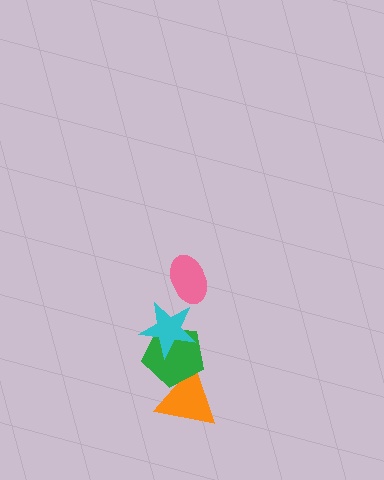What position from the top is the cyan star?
The cyan star is 2nd from the top.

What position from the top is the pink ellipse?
The pink ellipse is 1st from the top.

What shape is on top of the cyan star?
The pink ellipse is on top of the cyan star.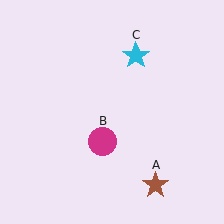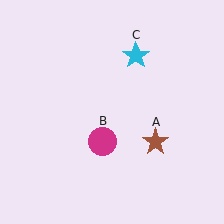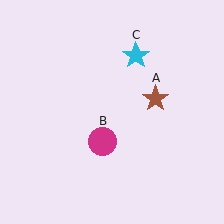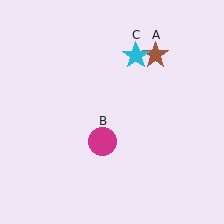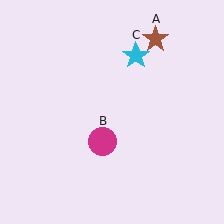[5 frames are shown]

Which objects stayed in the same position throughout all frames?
Magenta circle (object B) and cyan star (object C) remained stationary.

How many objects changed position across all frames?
1 object changed position: brown star (object A).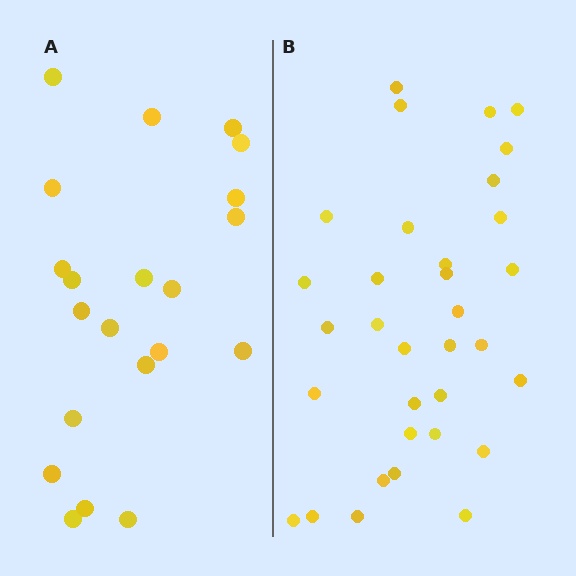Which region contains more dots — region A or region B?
Region B (the right region) has more dots.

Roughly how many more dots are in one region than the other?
Region B has roughly 12 or so more dots than region A.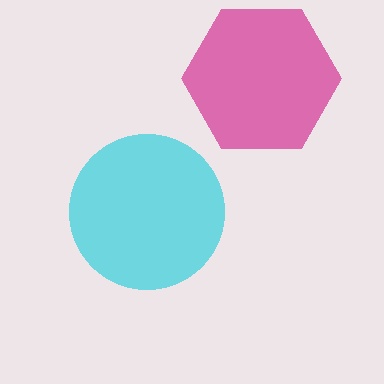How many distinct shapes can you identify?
There are 2 distinct shapes: a cyan circle, a magenta hexagon.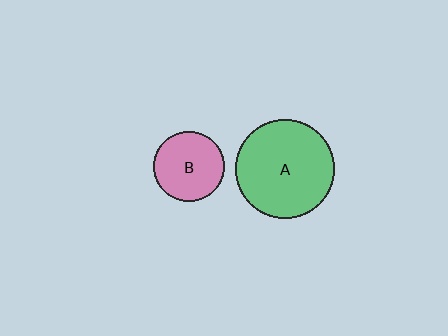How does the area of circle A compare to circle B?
Approximately 2.0 times.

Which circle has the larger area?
Circle A (green).